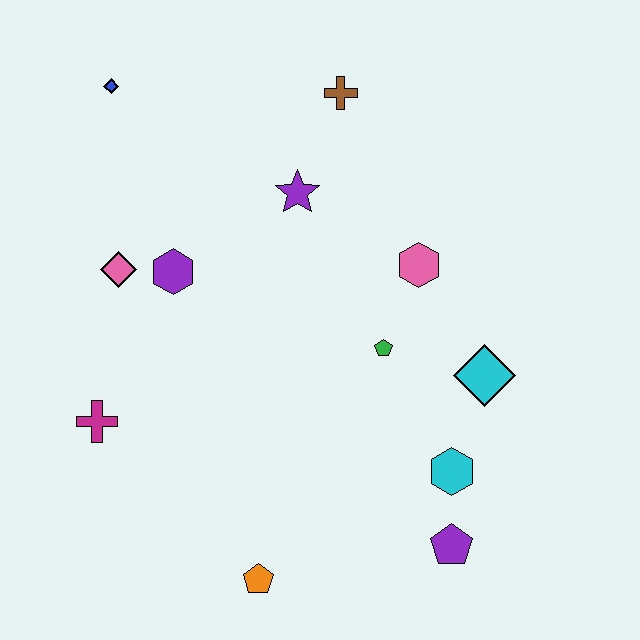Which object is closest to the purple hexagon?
The pink diamond is closest to the purple hexagon.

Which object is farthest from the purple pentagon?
The blue diamond is farthest from the purple pentagon.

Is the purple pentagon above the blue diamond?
No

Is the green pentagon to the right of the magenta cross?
Yes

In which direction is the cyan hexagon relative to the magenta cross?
The cyan hexagon is to the right of the magenta cross.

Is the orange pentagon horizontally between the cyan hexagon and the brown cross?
No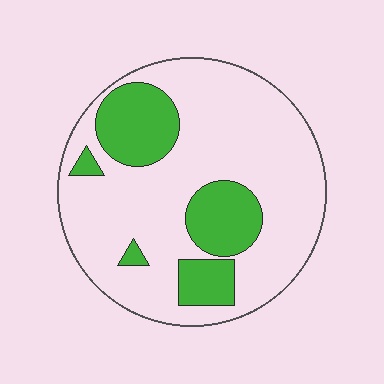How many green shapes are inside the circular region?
5.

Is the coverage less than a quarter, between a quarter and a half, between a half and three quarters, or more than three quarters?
Less than a quarter.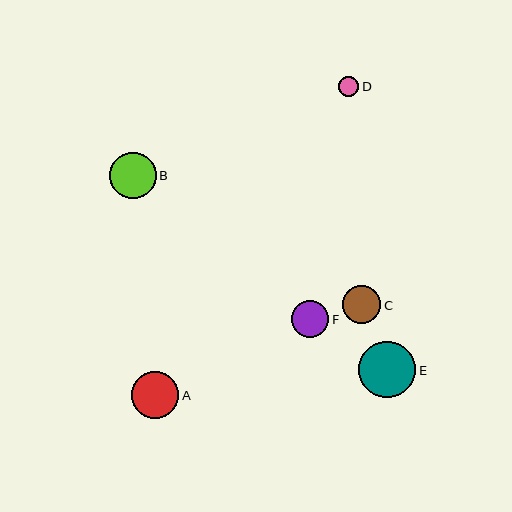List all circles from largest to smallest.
From largest to smallest: E, A, B, C, F, D.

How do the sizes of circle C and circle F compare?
Circle C and circle F are approximately the same size.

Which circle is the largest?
Circle E is the largest with a size of approximately 57 pixels.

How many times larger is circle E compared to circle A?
Circle E is approximately 1.2 times the size of circle A.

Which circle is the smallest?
Circle D is the smallest with a size of approximately 21 pixels.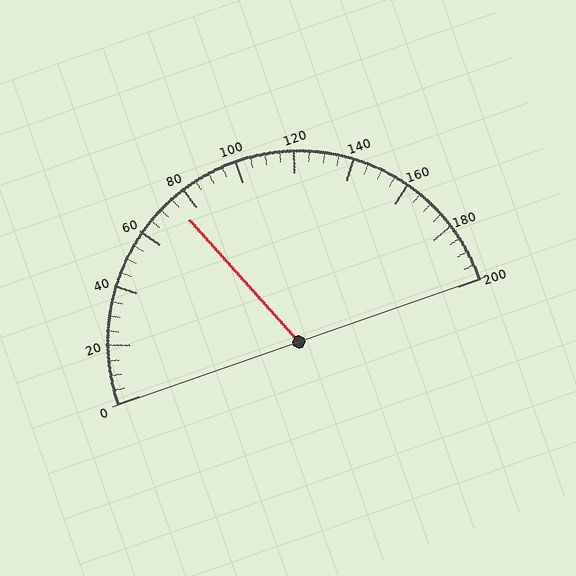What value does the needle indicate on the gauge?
The needle indicates approximately 75.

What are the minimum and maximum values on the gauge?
The gauge ranges from 0 to 200.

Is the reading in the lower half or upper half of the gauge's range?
The reading is in the lower half of the range (0 to 200).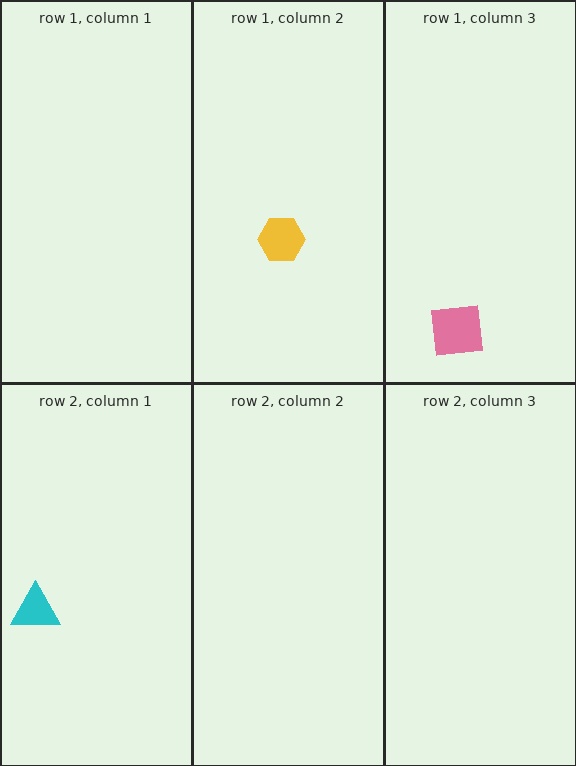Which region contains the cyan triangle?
The row 2, column 1 region.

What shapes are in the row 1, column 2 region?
The yellow hexagon.